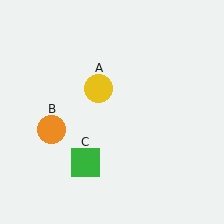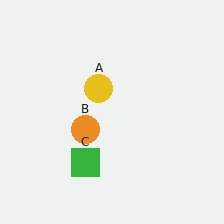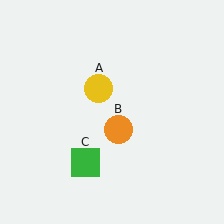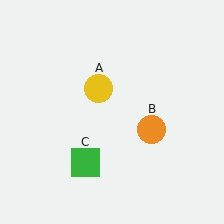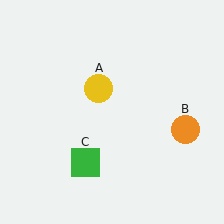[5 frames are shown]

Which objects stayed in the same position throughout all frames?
Yellow circle (object A) and green square (object C) remained stationary.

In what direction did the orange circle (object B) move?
The orange circle (object B) moved right.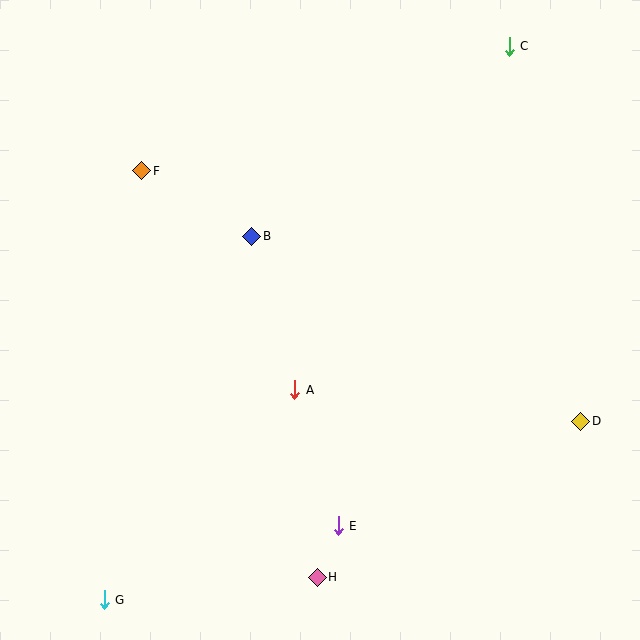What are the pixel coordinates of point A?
Point A is at (295, 390).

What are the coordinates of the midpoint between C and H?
The midpoint between C and H is at (413, 312).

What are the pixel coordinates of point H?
Point H is at (317, 577).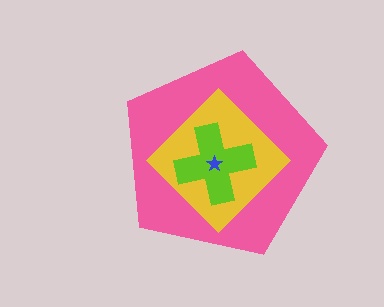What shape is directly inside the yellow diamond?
The lime cross.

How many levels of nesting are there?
4.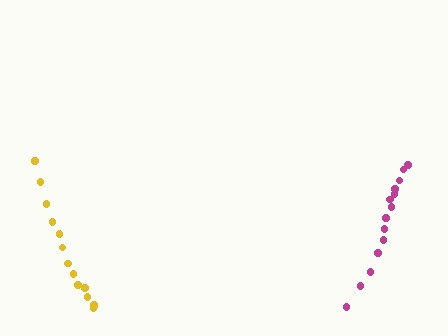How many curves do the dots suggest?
There are 2 distinct paths.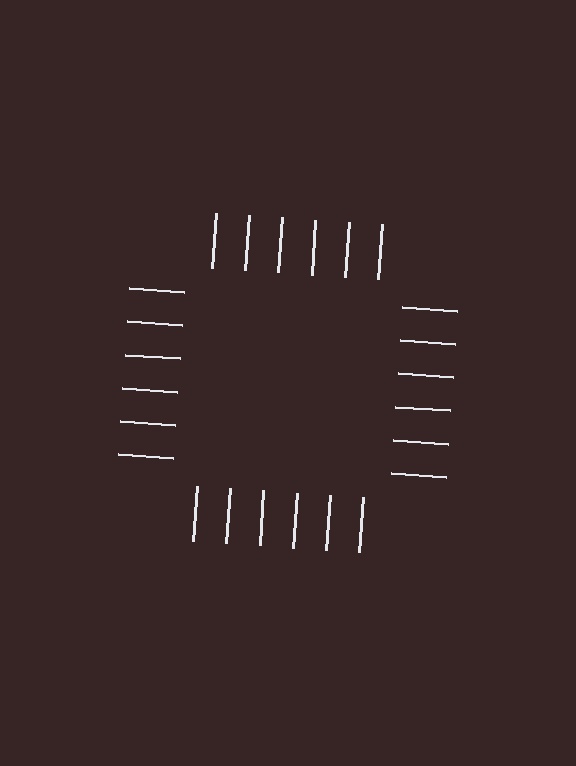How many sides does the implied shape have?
4 sides — the line-ends trace a square.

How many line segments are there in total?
24 — 6 along each of the 4 edges.